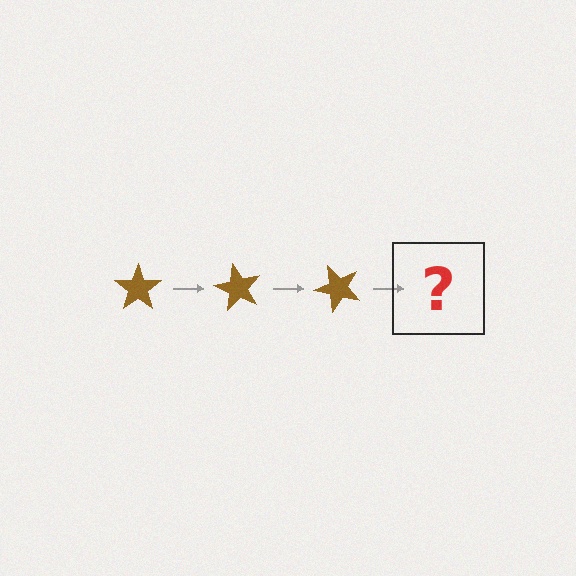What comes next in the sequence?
The next element should be a brown star rotated 180 degrees.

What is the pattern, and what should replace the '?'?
The pattern is that the star rotates 60 degrees each step. The '?' should be a brown star rotated 180 degrees.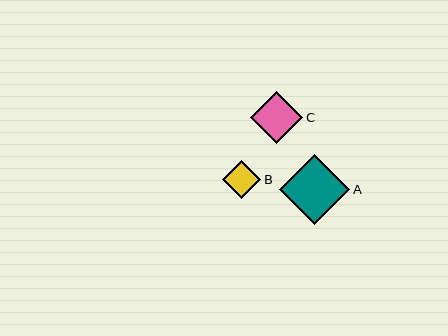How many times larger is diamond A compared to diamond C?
Diamond A is approximately 1.3 times the size of diamond C.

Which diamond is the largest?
Diamond A is the largest with a size of approximately 70 pixels.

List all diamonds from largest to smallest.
From largest to smallest: A, C, B.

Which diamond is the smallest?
Diamond B is the smallest with a size of approximately 38 pixels.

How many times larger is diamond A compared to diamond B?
Diamond A is approximately 1.8 times the size of diamond B.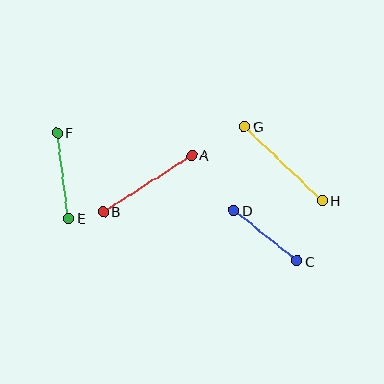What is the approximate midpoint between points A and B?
The midpoint is at approximately (147, 183) pixels.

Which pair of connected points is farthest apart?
Points G and H are farthest apart.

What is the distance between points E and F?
The distance is approximately 86 pixels.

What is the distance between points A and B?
The distance is approximately 105 pixels.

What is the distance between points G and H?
The distance is approximately 108 pixels.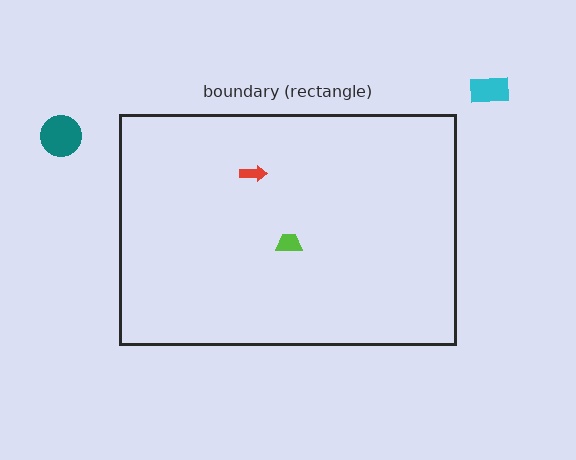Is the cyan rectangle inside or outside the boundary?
Outside.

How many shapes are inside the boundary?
2 inside, 2 outside.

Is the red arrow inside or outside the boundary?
Inside.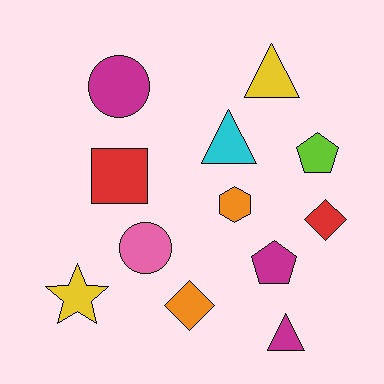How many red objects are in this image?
There are 2 red objects.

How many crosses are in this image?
There are no crosses.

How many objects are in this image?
There are 12 objects.